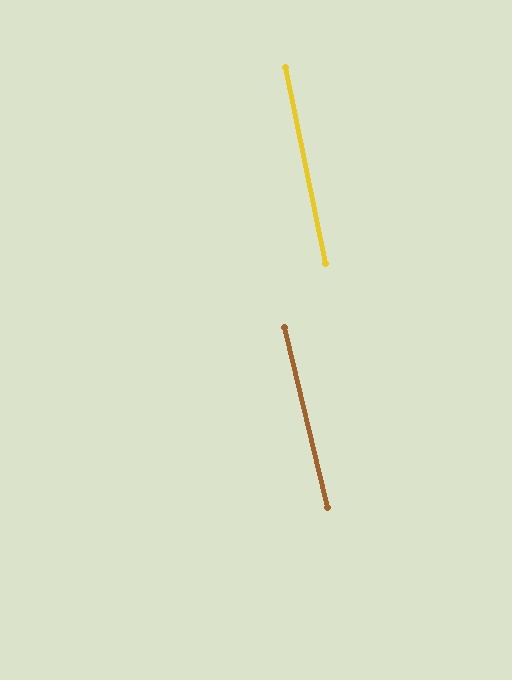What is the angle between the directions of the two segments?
Approximately 2 degrees.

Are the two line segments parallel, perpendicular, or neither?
Parallel — their directions differ by only 1.6°.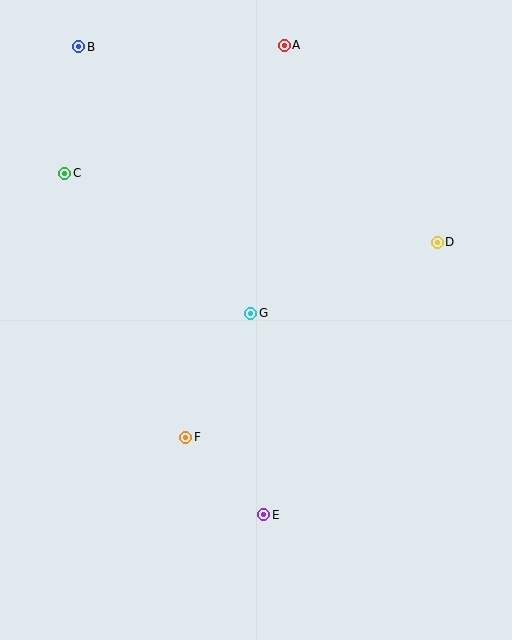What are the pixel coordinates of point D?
Point D is at (437, 242).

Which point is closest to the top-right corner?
Point A is closest to the top-right corner.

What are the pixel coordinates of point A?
Point A is at (284, 45).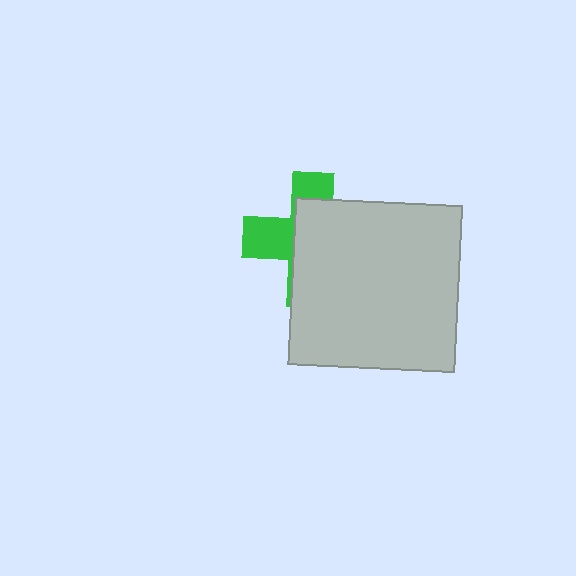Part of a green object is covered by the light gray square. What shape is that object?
It is a cross.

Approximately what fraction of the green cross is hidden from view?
Roughly 63% of the green cross is hidden behind the light gray square.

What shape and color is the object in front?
The object in front is a light gray square.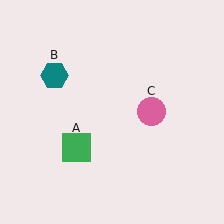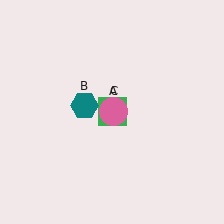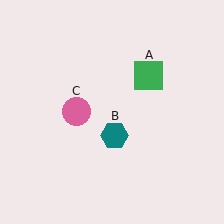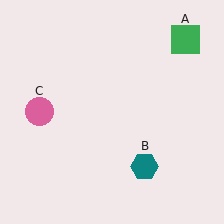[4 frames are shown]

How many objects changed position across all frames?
3 objects changed position: green square (object A), teal hexagon (object B), pink circle (object C).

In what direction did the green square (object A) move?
The green square (object A) moved up and to the right.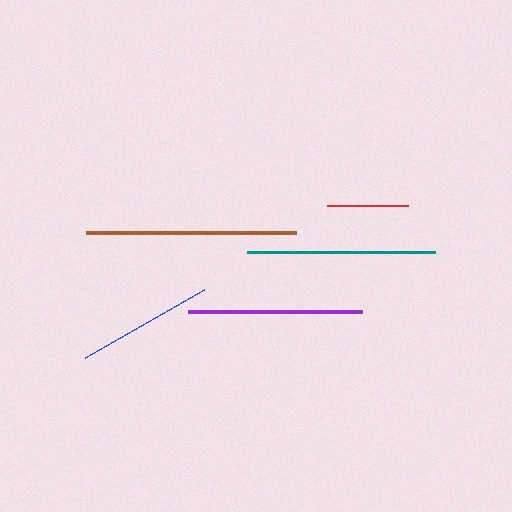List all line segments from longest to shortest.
From longest to shortest: brown, teal, purple, blue, red.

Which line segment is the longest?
The brown line is the longest at approximately 211 pixels.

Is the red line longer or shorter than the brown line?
The brown line is longer than the red line.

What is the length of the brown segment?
The brown segment is approximately 211 pixels long.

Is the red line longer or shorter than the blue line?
The blue line is longer than the red line.